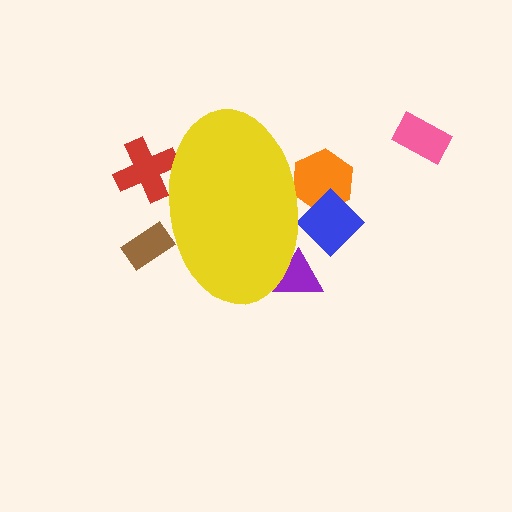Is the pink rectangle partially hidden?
No, the pink rectangle is fully visible.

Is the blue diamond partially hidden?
Yes, the blue diamond is partially hidden behind the yellow ellipse.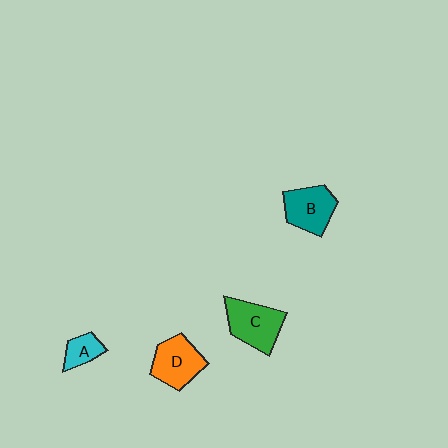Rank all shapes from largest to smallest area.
From largest to smallest: C (green), D (orange), B (teal), A (cyan).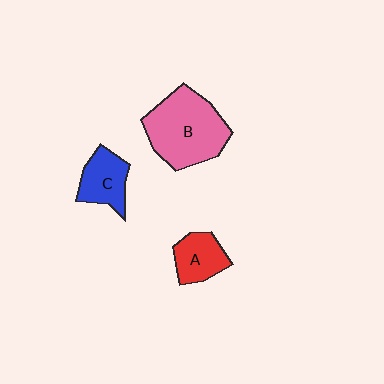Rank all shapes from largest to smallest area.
From largest to smallest: B (pink), C (blue), A (red).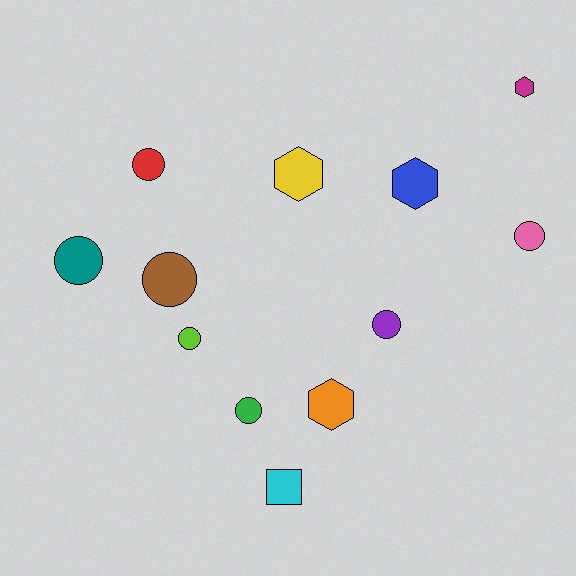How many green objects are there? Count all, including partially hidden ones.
There is 1 green object.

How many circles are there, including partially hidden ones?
There are 7 circles.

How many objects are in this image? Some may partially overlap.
There are 12 objects.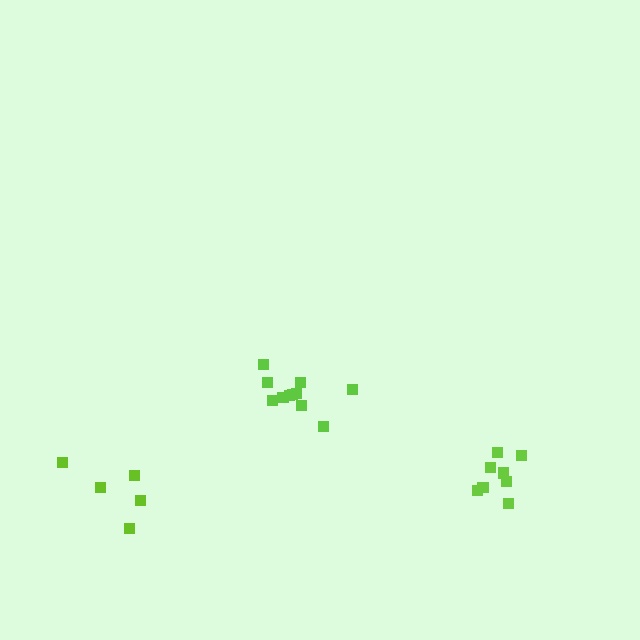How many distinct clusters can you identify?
There are 3 distinct clusters.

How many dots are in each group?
Group 1: 8 dots, Group 2: 5 dots, Group 3: 11 dots (24 total).